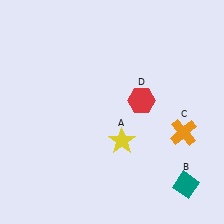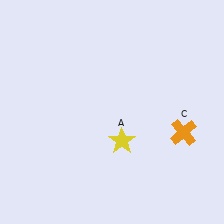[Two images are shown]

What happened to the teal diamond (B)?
The teal diamond (B) was removed in Image 2. It was in the bottom-right area of Image 1.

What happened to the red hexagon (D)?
The red hexagon (D) was removed in Image 2. It was in the top-right area of Image 1.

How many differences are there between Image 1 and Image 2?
There are 2 differences between the two images.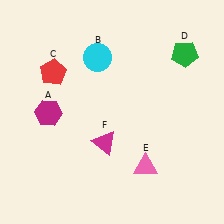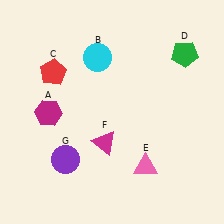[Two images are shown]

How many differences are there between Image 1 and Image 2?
There is 1 difference between the two images.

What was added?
A purple circle (G) was added in Image 2.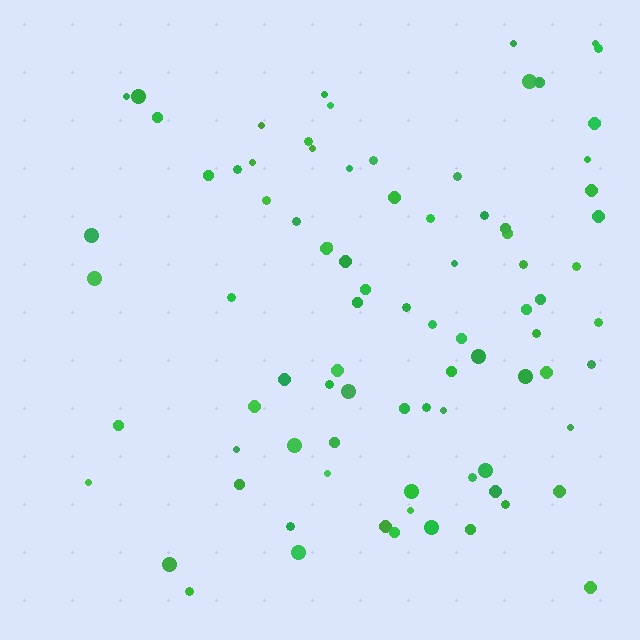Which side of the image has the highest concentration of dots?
The right.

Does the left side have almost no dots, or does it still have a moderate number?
Still a moderate number, just noticeably fewer than the right.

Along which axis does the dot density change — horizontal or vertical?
Horizontal.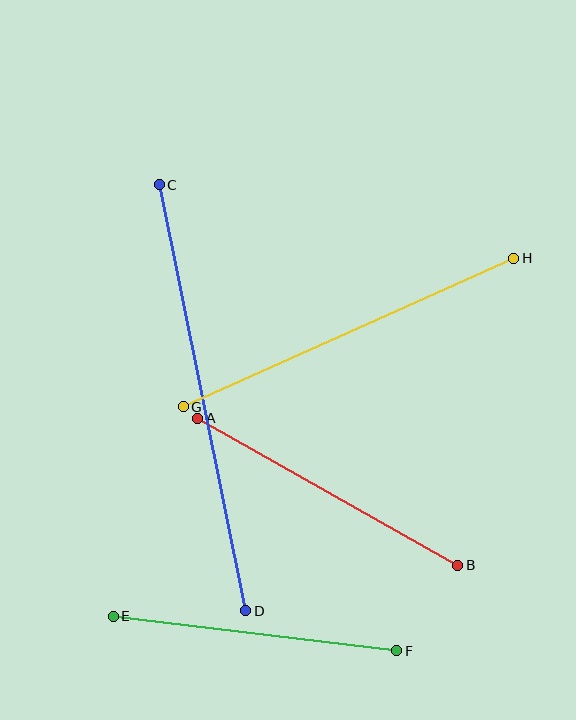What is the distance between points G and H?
The distance is approximately 363 pixels.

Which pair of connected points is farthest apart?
Points C and D are farthest apart.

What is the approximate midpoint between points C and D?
The midpoint is at approximately (203, 398) pixels.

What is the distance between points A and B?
The distance is approximately 299 pixels.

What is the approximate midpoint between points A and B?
The midpoint is at approximately (328, 492) pixels.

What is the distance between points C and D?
The distance is approximately 435 pixels.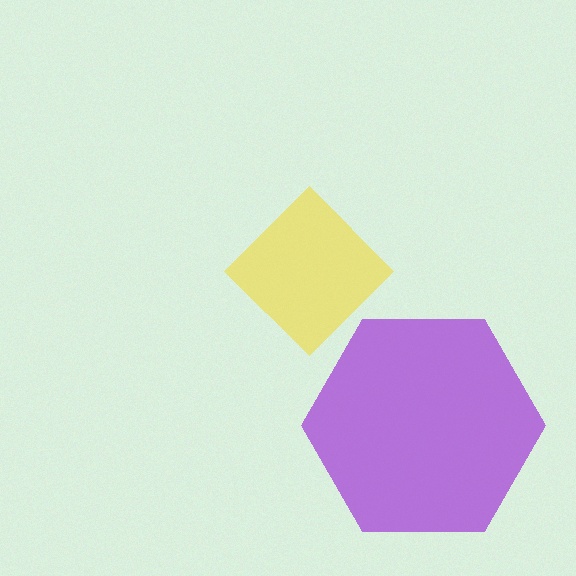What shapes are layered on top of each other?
The layered shapes are: a yellow diamond, a purple hexagon.